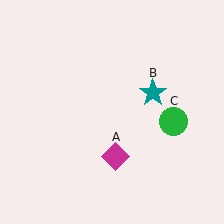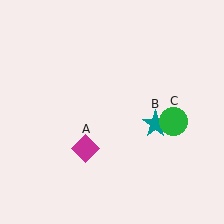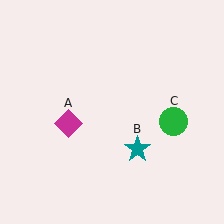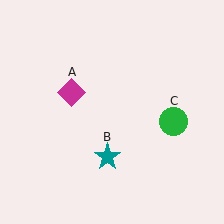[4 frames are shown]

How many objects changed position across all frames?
2 objects changed position: magenta diamond (object A), teal star (object B).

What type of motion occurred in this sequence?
The magenta diamond (object A), teal star (object B) rotated clockwise around the center of the scene.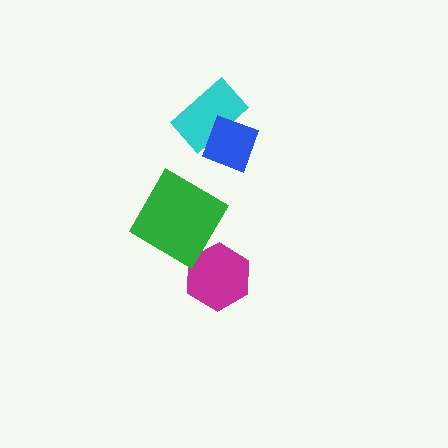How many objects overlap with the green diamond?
0 objects overlap with the green diamond.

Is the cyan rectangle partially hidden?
Yes, it is partially covered by another shape.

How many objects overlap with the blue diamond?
1 object overlaps with the blue diamond.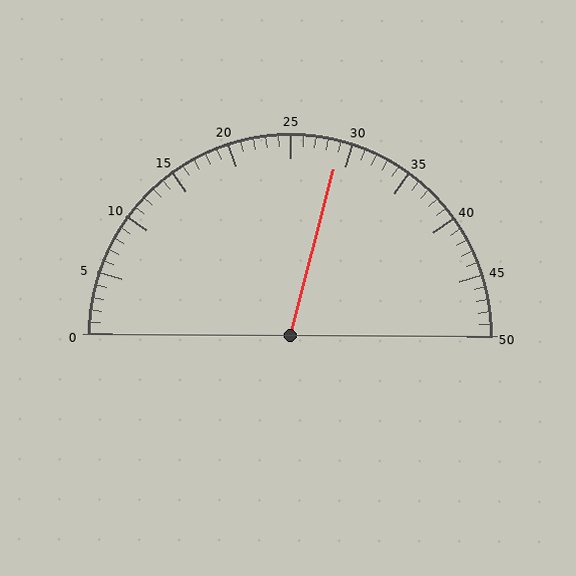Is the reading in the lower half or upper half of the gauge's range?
The reading is in the upper half of the range (0 to 50).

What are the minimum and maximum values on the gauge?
The gauge ranges from 0 to 50.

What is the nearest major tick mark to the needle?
The nearest major tick mark is 30.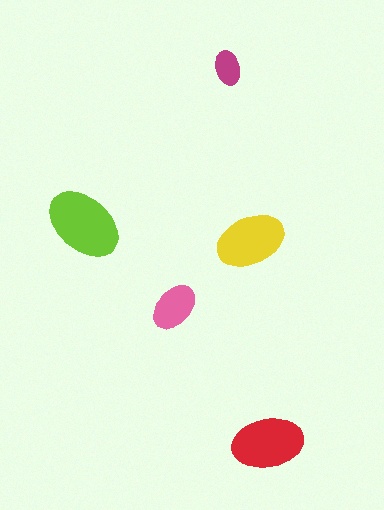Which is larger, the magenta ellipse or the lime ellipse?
The lime one.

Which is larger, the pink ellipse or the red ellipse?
The red one.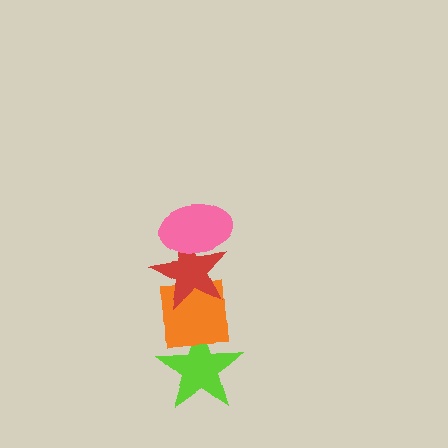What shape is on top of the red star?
The pink ellipse is on top of the red star.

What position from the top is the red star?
The red star is 2nd from the top.